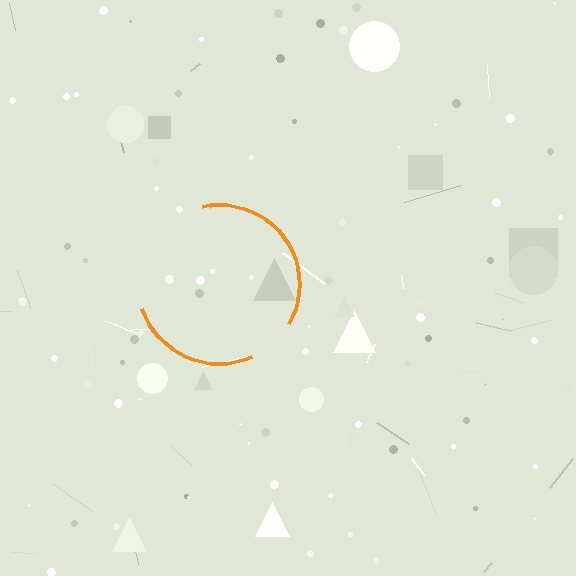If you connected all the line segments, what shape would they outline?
They would outline a circle.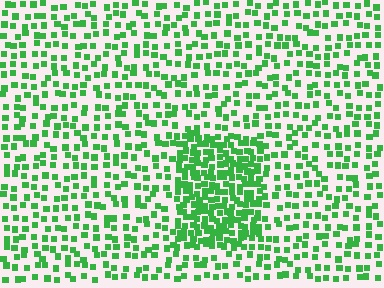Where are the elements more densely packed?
The elements are more densely packed inside the rectangle boundary.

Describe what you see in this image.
The image contains small green elements arranged at two different densities. A rectangle-shaped region is visible where the elements are more densely packed than the surrounding area.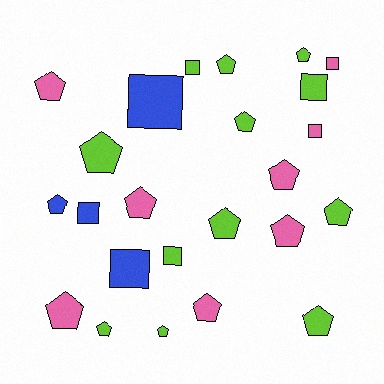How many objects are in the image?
There are 24 objects.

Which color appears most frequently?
Lime, with 12 objects.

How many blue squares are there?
There are 3 blue squares.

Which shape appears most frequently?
Pentagon, with 16 objects.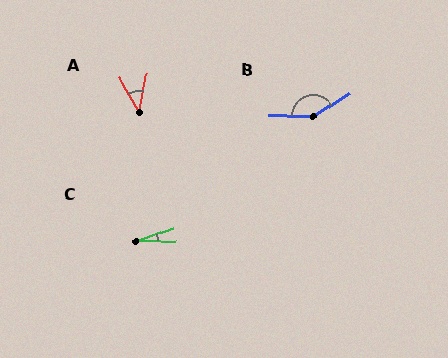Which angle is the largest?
B, at approximately 147 degrees.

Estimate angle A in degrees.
Approximately 40 degrees.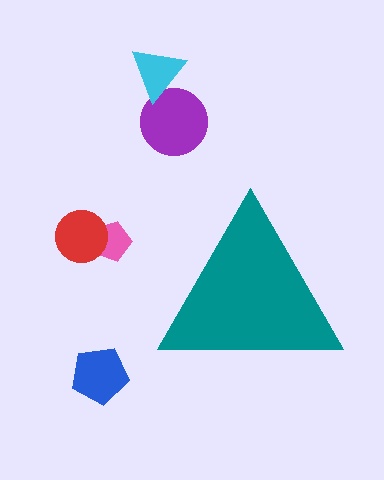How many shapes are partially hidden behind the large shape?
0 shapes are partially hidden.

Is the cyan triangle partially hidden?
No, the cyan triangle is fully visible.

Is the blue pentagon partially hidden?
No, the blue pentagon is fully visible.